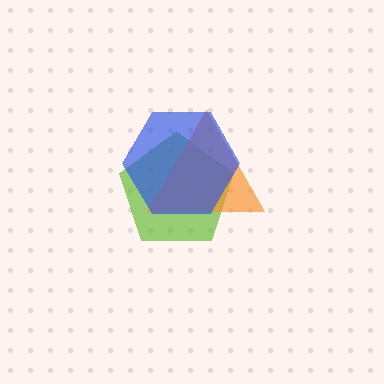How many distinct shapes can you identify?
There are 3 distinct shapes: a lime pentagon, an orange triangle, a blue hexagon.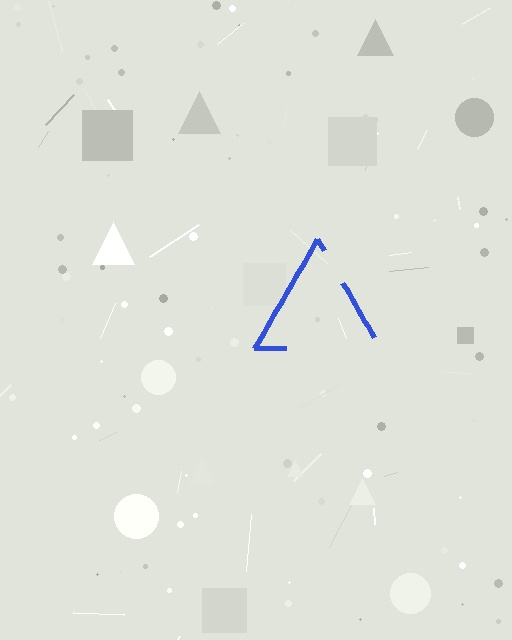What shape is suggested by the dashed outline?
The dashed outline suggests a triangle.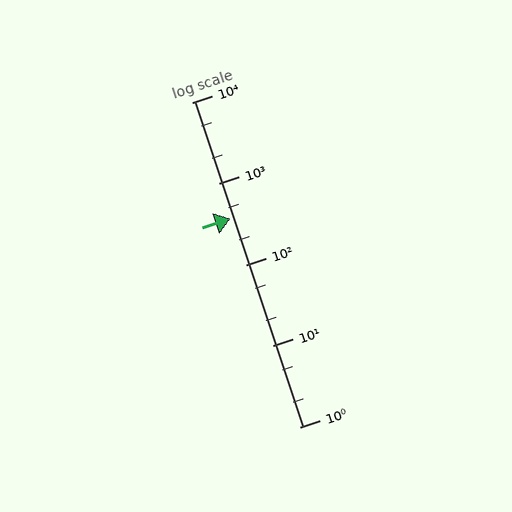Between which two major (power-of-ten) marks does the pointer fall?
The pointer is between 100 and 1000.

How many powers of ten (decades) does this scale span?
The scale spans 4 decades, from 1 to 10000.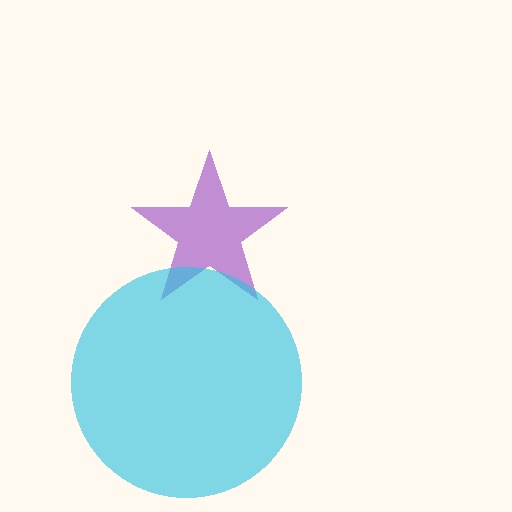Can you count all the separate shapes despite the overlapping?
Yes, there are 2 separate shapes.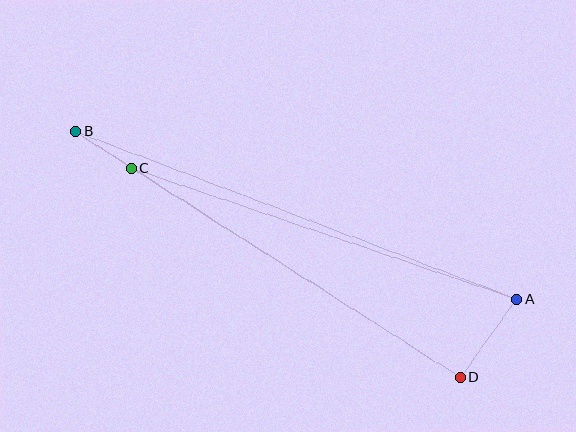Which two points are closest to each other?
Points B and C are closest to each other.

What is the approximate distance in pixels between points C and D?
The distance between C and D is approximately 390 pixels.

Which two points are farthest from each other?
Points A and B are farthest from each other.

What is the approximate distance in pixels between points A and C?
The distance between A and C is approximately 407 pixels.